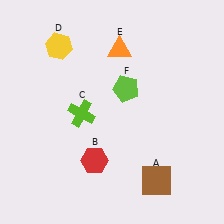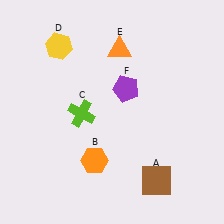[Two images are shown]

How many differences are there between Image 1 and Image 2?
There are 2 differences between the two images.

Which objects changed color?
B changed from red to orange. F changed from lime to purple.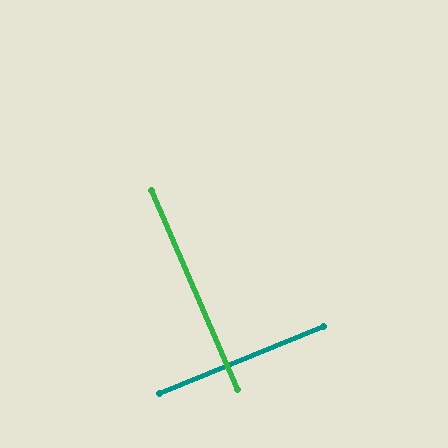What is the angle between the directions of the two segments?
Approximately 89 degrees.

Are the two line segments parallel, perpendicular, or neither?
Perpendicular — they meet at approximately 89°.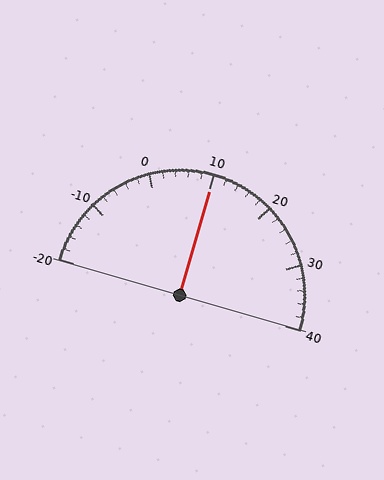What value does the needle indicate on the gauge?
The needle indicates approximately 10.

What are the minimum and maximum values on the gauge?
The gauge ranges from -20 to 40.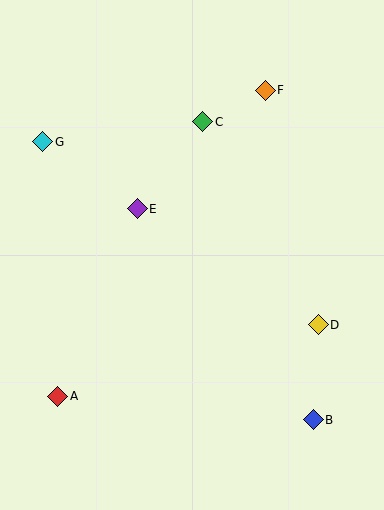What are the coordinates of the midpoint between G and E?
The midpoint between G and E is at (90, 175).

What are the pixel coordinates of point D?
Point D is at (318, 325).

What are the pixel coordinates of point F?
Point F is at (265, 90).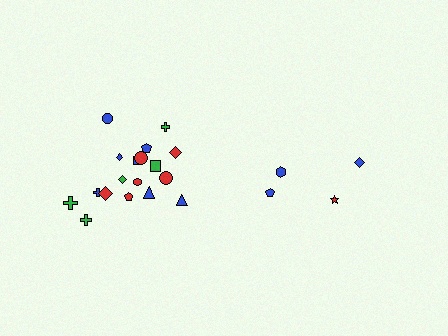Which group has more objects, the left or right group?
The left group.